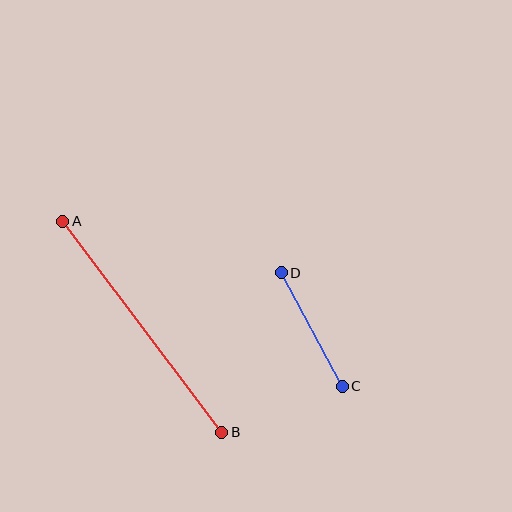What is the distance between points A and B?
The distance is approximately 264 pixels.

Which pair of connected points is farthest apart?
Points A and B are farthest apart.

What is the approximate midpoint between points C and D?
The midpoint is at approximately (312, 330) pixels.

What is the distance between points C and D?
The distance is approximately 129 pixels.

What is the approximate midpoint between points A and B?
The midpoint is at approximately (142, 327) pixels.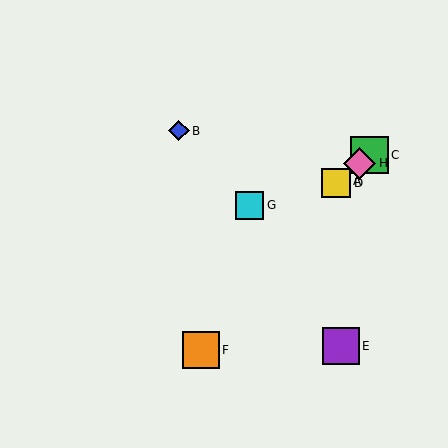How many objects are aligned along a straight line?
4 objects (A, C, D, H) are aligned along a straight line.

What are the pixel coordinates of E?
Object E is at (341, 346).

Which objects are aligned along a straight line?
Objects A, C, D, H are aligned along a straight line.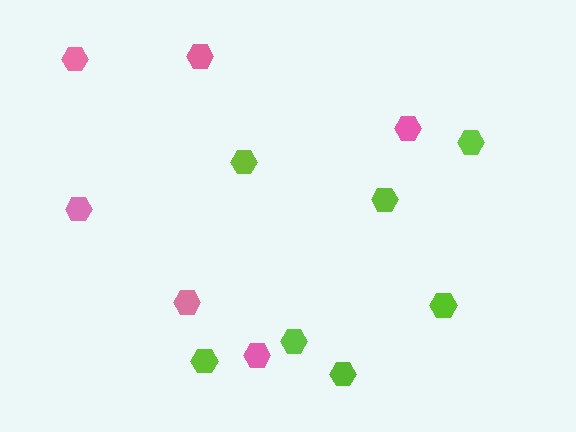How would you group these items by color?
There are 2 groups: one group of lime hexagons (7) and one group of pink hexagons (6).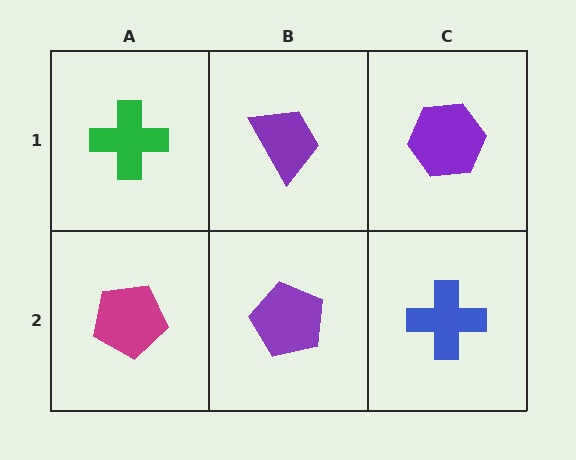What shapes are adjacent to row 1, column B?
A purple pentagon (row 2, column B), a green cross (row 1, column A), a purple hexagon (row 1, column C).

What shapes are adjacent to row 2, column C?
A purple hexagon (row 1, column C), a purple pentagon (row 2, column B).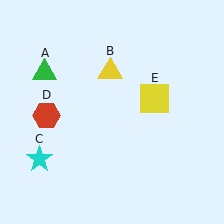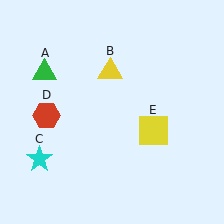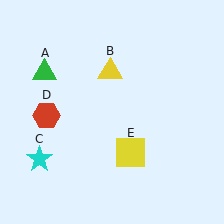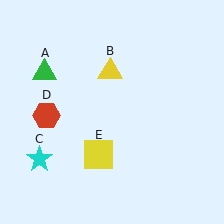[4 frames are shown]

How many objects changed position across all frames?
1 object changed position: yellow square (object E).